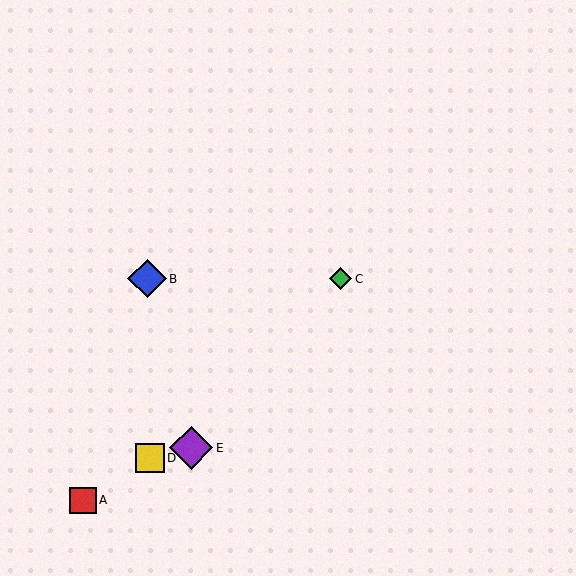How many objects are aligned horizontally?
2 objects (B, C) are aligned horizontally.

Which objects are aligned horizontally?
Objects B, C are aligned horizontally.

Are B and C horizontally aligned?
Yes, both are at y≈279.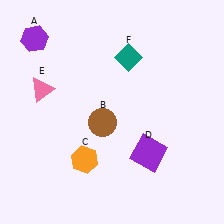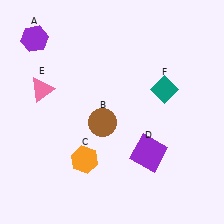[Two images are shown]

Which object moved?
The teal diamond (F) moved right.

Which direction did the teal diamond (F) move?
The teal diamond (F) moved right.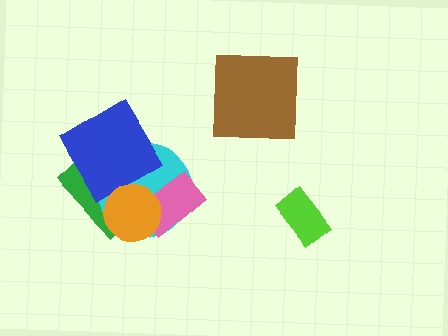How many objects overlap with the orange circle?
3 objects overlap with the orange circle.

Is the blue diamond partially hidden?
No, no other shape covers it.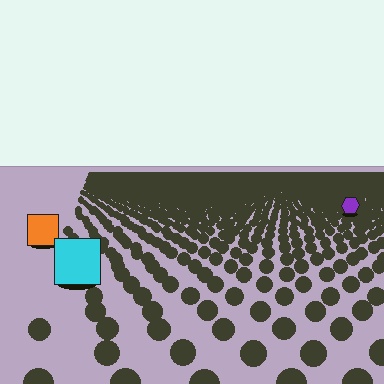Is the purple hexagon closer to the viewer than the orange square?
No. The orange square is closer — you can tell from the texture gradient: the ground texture is coarser near it.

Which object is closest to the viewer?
The cyan square is closest. The texture marks near it are larger and more spread out.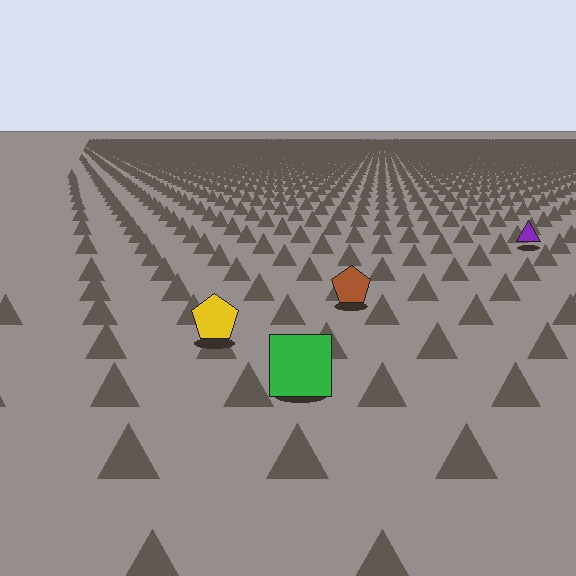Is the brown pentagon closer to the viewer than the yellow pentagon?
No. The yellow pentagon is closer — you can tell from the texture gradient: the ground texture is coarser near it.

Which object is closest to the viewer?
The green square is closest. The texture marks near it are larger and more spread out.